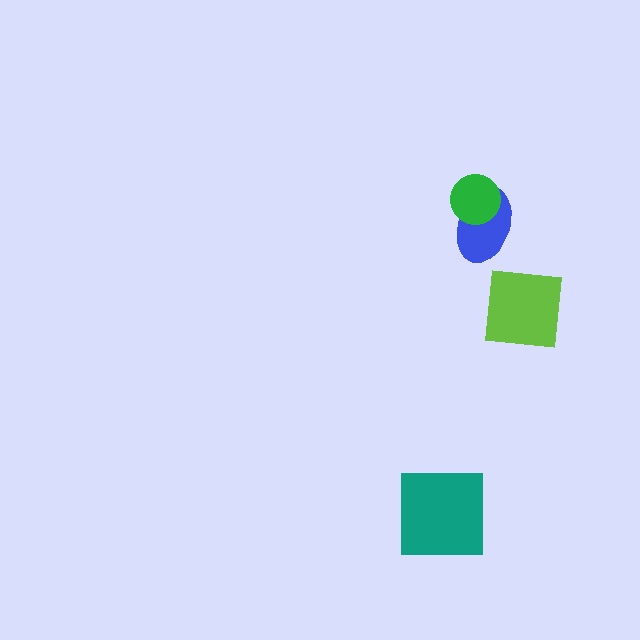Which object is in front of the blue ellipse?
The green circle is in front of the blue ellipse.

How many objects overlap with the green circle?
1 object overlaps with the green circle.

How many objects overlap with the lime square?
0 objects overlap with the lime square.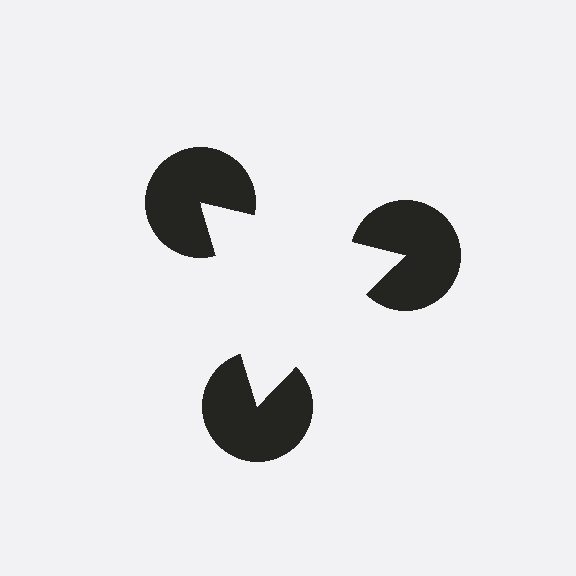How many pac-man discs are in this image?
There are 3 — one at each vertex of the illusory triangle.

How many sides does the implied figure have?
3 sides.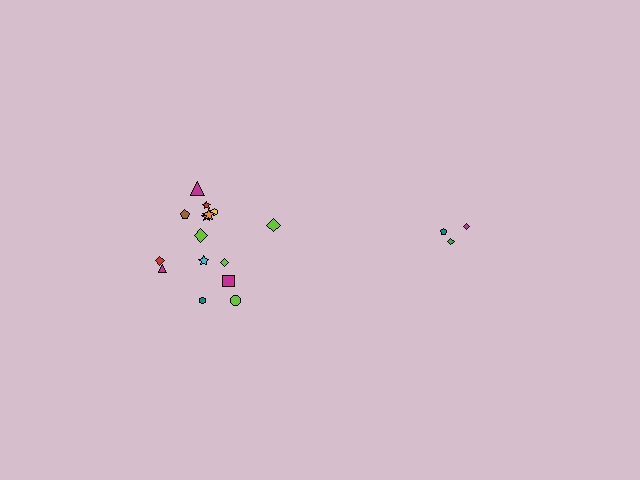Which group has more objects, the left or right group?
The left group.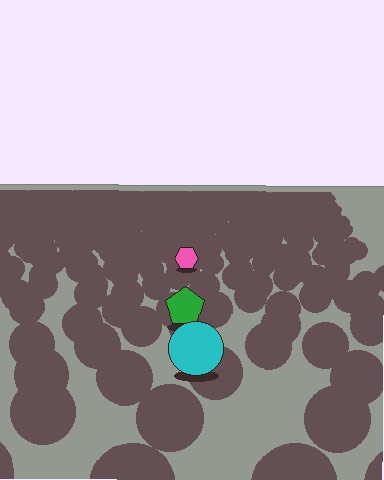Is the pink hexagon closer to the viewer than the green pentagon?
No. The green pentagon is closer — you can tell from the texture gradient: the ground texture is coarser near it.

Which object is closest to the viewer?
The cyan circle is closest. The texture marks near it are larger and more spread out.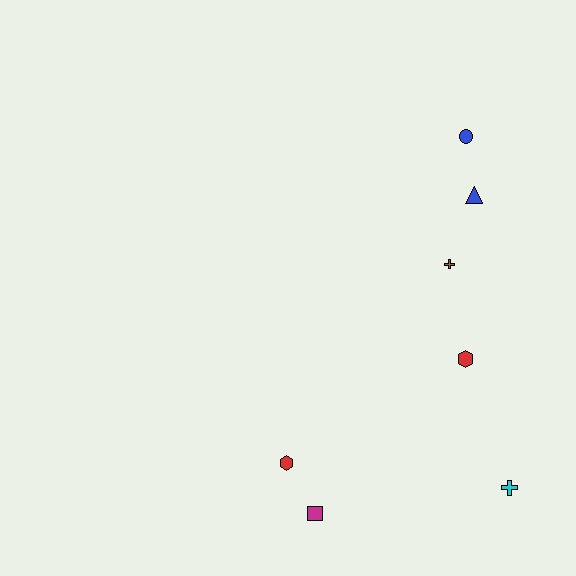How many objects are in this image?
There are 7 objects.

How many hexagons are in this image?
There are 2 hexagons.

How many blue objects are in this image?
There are 2 blue objects.